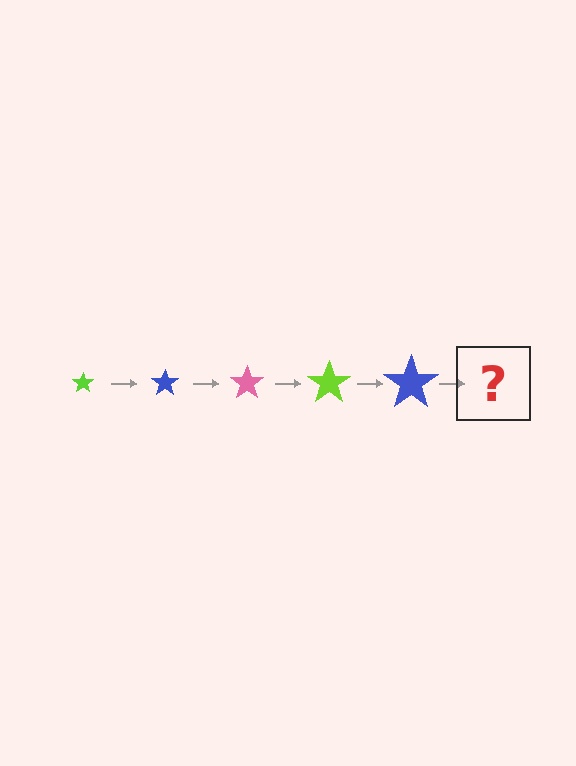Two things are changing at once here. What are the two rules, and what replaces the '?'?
The two rules are that the star grows larger each step and the color cycles through lime, blue, and pink. The '?' should be a pink star, larger than the previous one.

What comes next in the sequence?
The next element should be a pink star, larger than the previous one.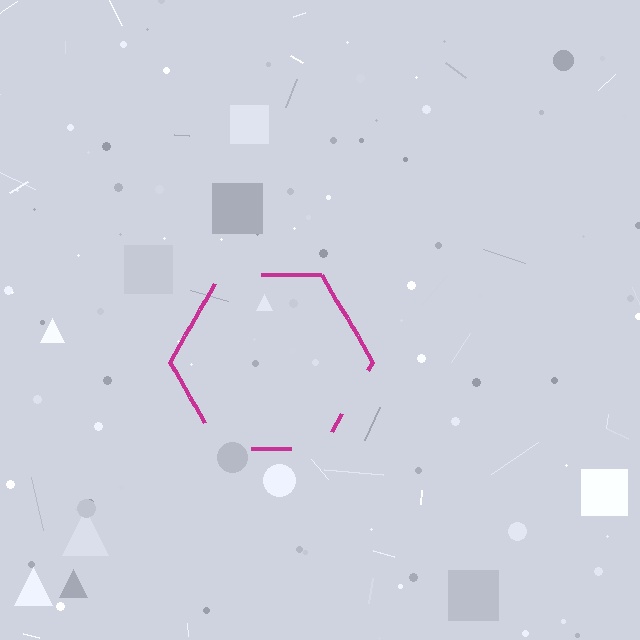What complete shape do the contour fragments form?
The contour fragments form a hexagon.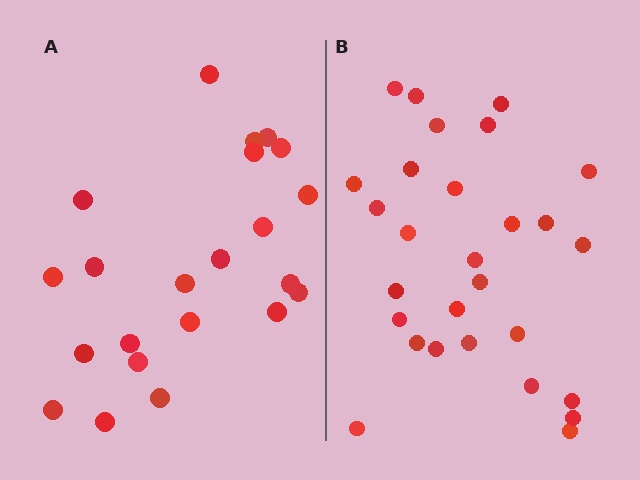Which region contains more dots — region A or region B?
Region B (the right region) has more dots.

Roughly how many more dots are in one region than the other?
Region B has about 6 more dots than region A.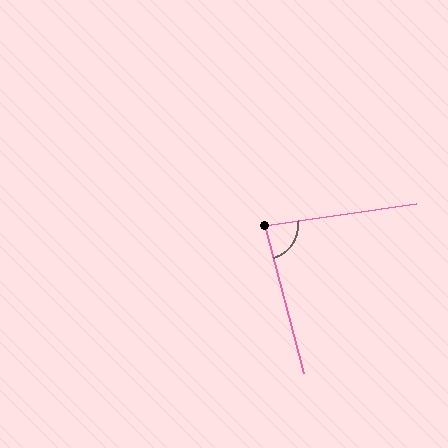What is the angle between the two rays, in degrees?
Approximately 84 degrees.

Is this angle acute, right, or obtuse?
It is acute.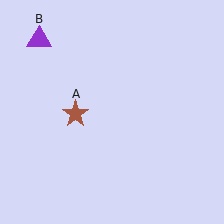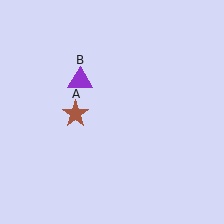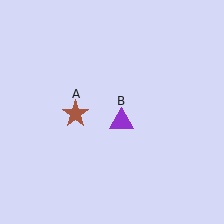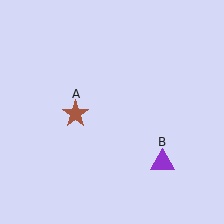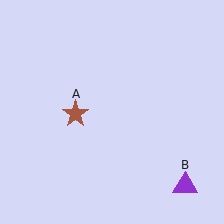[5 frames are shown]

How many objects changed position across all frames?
1 object changed position: purple triangle (object B).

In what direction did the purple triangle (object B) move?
The purple triangle (object B) moved down and to the right.